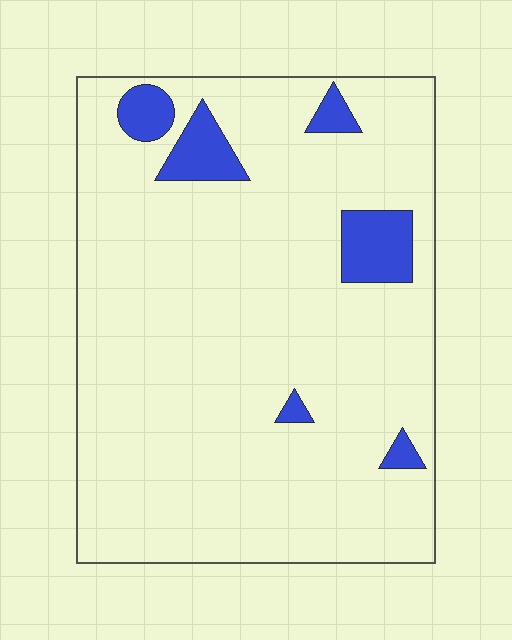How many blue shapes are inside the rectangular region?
6.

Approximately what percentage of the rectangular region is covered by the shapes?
Approximately 10%.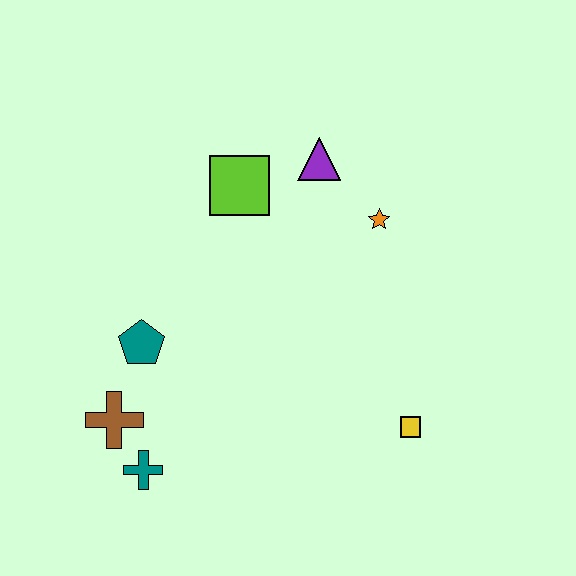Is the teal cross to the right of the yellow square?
No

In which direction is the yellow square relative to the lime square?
The yellow square is below the lime square.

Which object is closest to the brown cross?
The teal cross is closest to the brown cross.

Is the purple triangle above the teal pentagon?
Yes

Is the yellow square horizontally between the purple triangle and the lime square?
No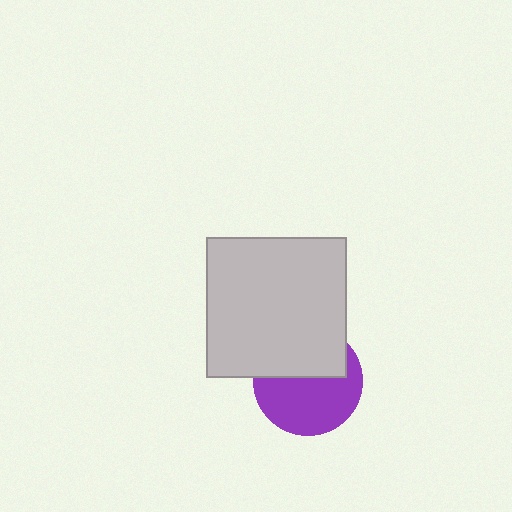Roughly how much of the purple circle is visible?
About half of it is visible (roughly 58%).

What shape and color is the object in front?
The object in front is a light gray square.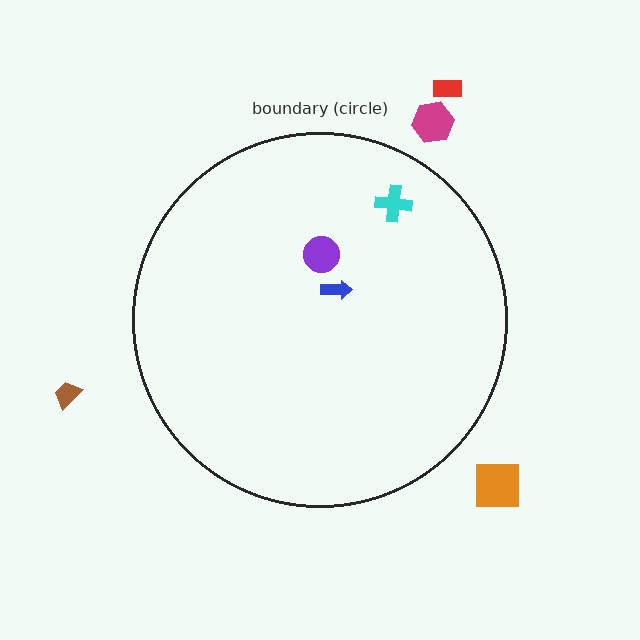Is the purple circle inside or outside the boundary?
Inside.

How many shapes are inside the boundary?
3 inside, 4 outside.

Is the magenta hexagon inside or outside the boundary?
Outside.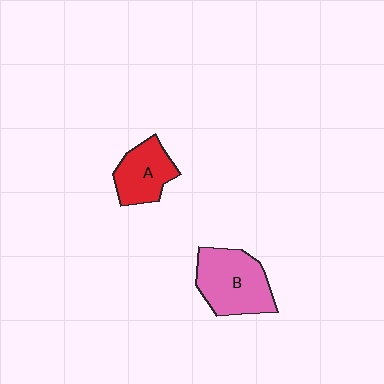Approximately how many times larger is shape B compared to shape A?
Approximately 1.4 times.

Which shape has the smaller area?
Shape A (red).